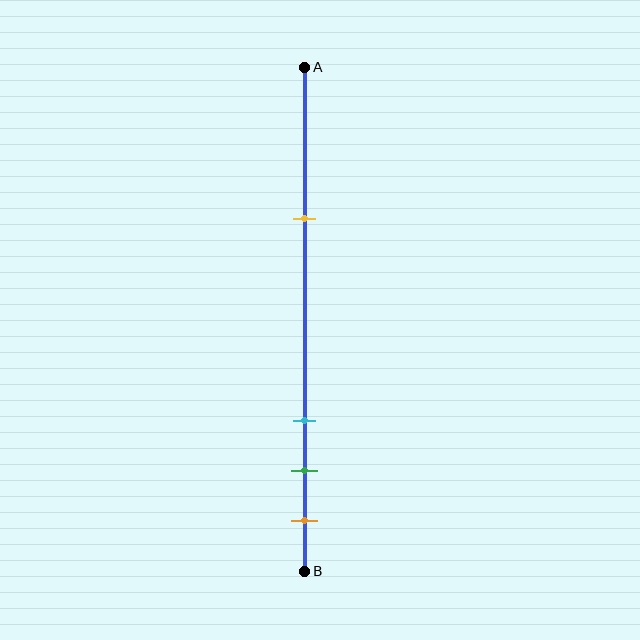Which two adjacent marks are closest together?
The green and orange marks are the closest adjacent pair.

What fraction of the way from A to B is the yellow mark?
The yellow mark is approximately 30% (0.3) of the way from A to B.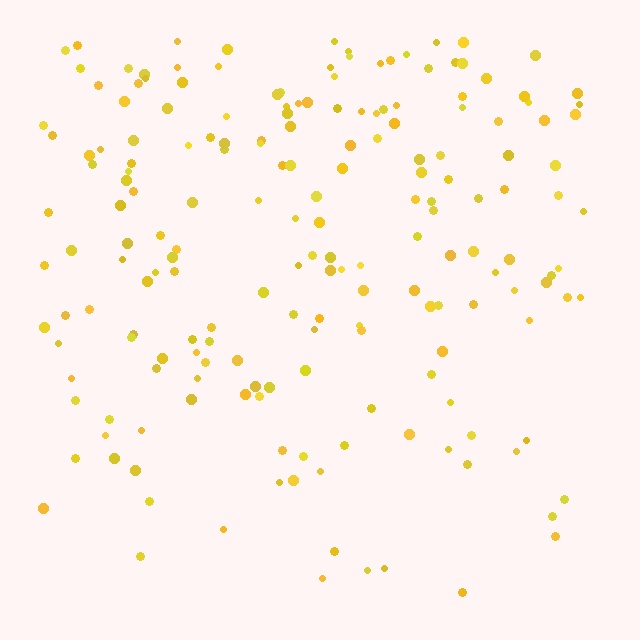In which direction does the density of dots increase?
From bottom to top, with the top side densest.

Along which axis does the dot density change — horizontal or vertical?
Vertical.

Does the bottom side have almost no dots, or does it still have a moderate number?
Still a moderate number, just noticeably fewer than the top.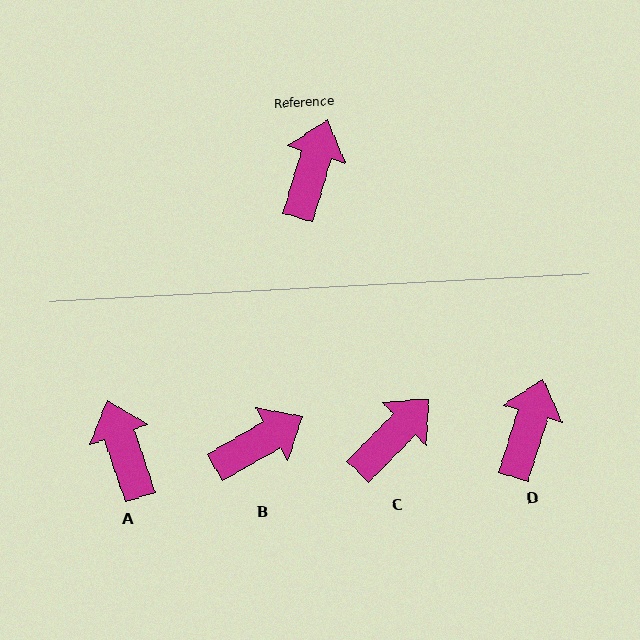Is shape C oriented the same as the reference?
No, it is off by about 28 degrees.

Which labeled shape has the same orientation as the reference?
D.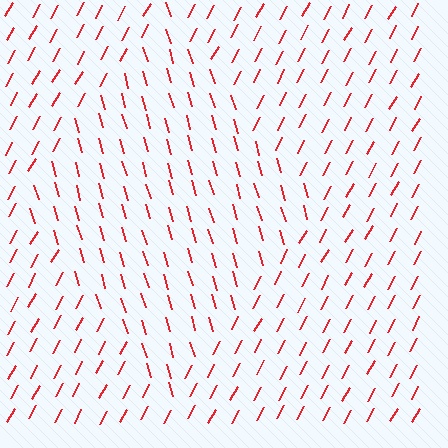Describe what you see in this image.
The image is filled with small red line segments. A diamond region in the image has lines oriented differently from the surrounding lines, creating a visible texture boundary.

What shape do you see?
I see a diamond.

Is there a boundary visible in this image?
Yes, there is a texture boundary formed by a change in line orientation.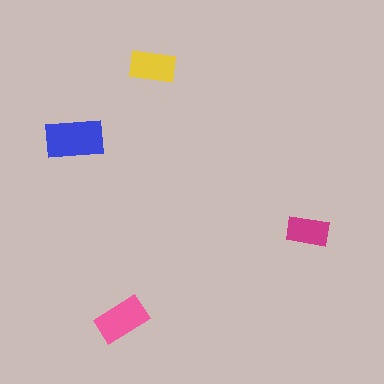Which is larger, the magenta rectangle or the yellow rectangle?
The yellow one.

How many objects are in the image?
There are 4 objects in the image.